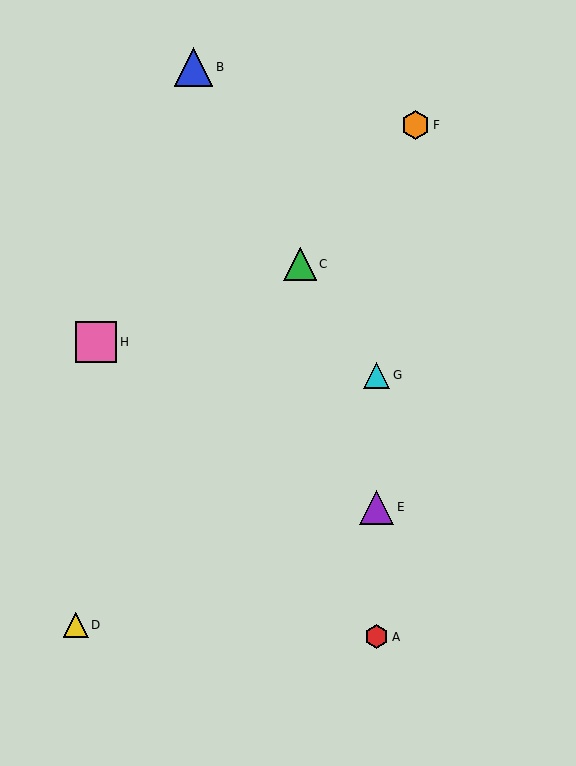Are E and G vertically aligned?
Yes, both are at x≈377.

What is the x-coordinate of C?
Object C is at x≈300.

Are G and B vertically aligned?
No, G is at x≈377 and B is at x≈194.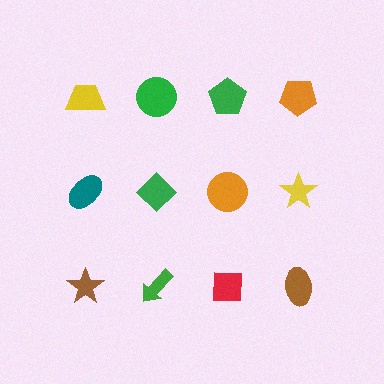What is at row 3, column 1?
A brown star.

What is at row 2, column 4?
A yellow star.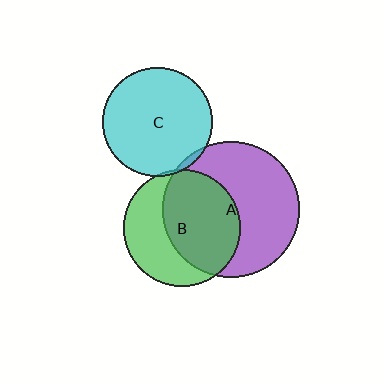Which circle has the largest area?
Circle A (purple).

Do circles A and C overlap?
Yes.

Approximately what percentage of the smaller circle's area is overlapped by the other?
Approximately 5%.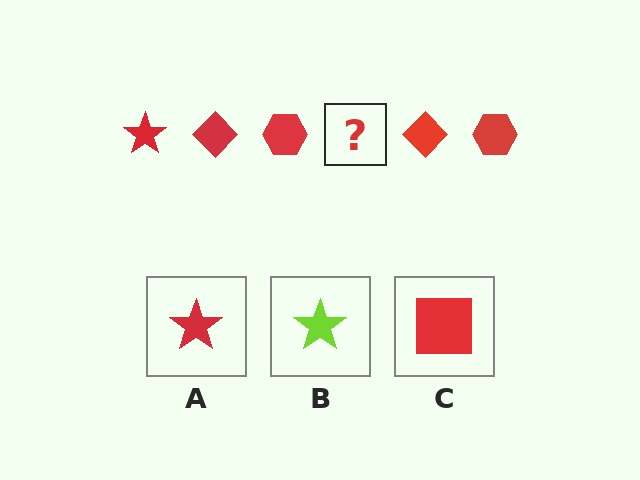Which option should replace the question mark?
Option A.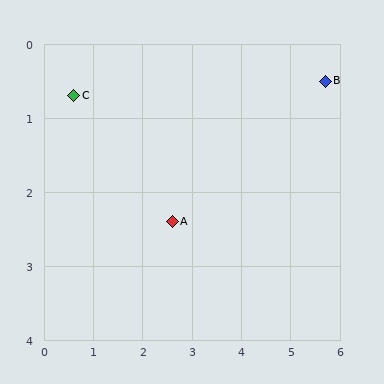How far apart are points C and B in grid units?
Points C and B are about 5.1 grid units apart.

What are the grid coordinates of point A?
Point A is at approximately (2.6, 2.4).